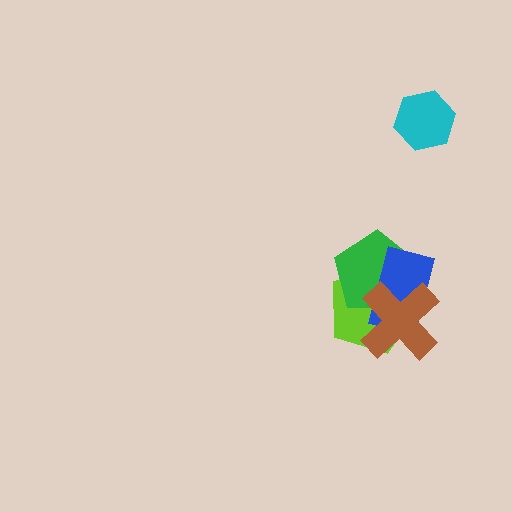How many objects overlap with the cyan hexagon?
0 objects overlap with the cyan hexagon.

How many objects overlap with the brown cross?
3 objects overlap with the brown cross.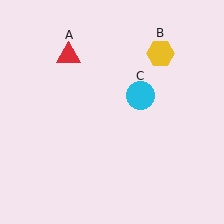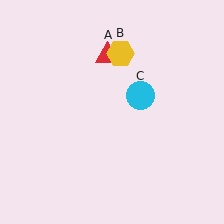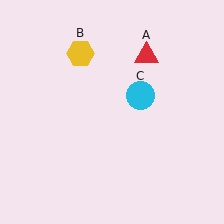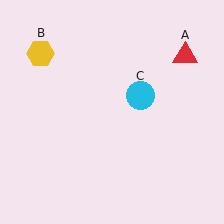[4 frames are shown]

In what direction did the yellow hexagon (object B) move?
The yellow hexagon (object B) moved left.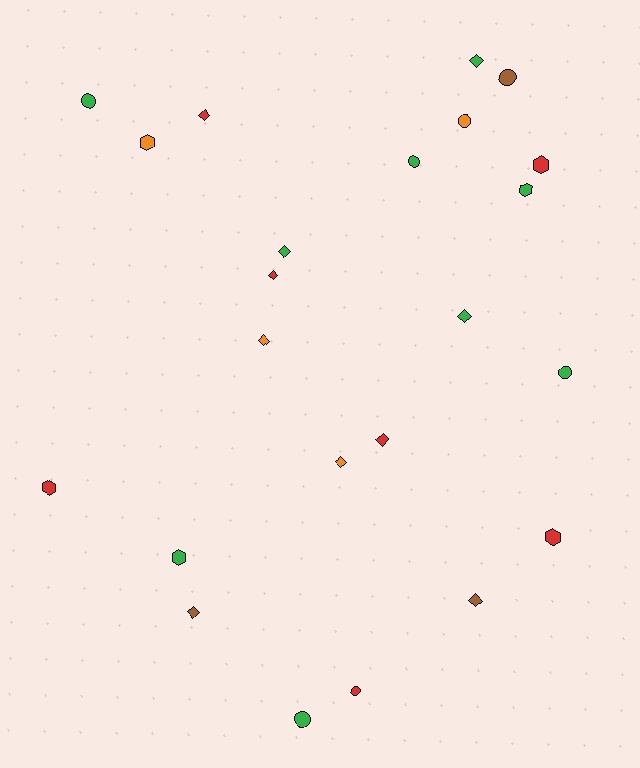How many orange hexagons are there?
There is 1 orange hexagon.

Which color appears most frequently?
Green, with 9 objects.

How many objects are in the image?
There are 23 objects.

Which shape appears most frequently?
Diamond, with 10 objects.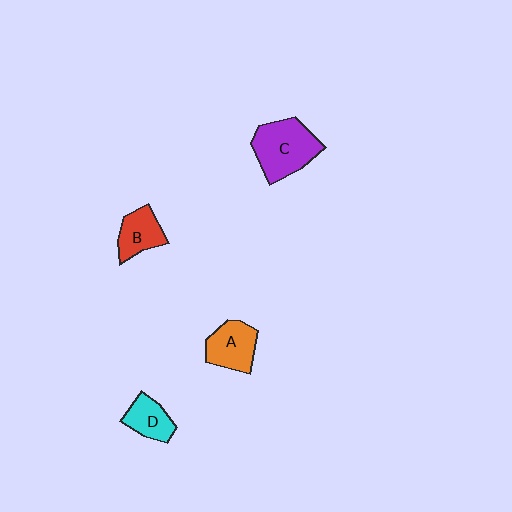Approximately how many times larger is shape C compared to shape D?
Approximately 1.9 times.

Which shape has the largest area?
Shape C (purple).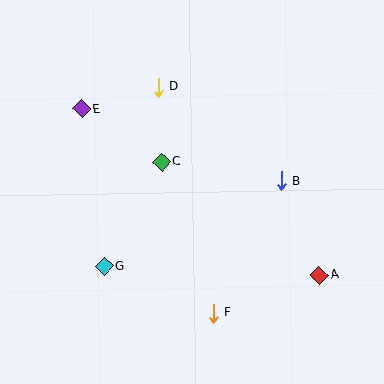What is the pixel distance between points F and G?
The distance between F and G is 118 pixels.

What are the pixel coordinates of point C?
Point C is at (162, 162).